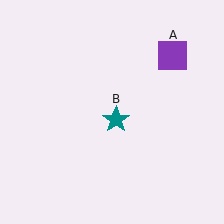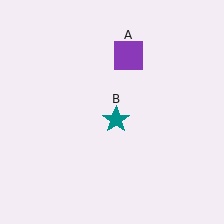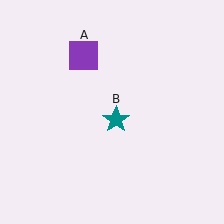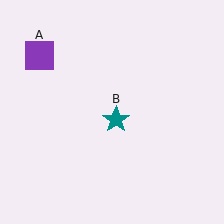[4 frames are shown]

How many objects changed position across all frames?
1 object changed position: purple square (object A).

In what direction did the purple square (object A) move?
The purple square (object A) moved left.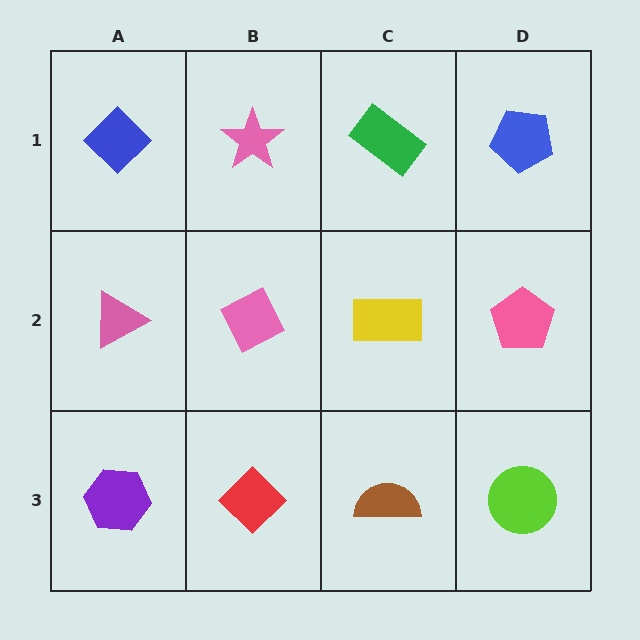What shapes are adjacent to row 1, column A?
A pink triangle (row 2, column A), a pink star (row 1, column B).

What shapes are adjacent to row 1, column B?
A pink diamond (row 2, column B), a blue diamond (row 1, column A), a green rectangle (row 1, column C).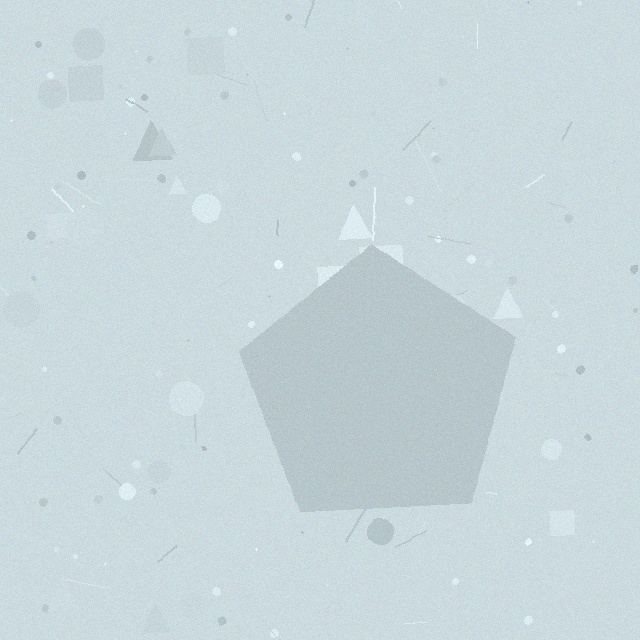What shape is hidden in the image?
A pentagon is hidden in the image.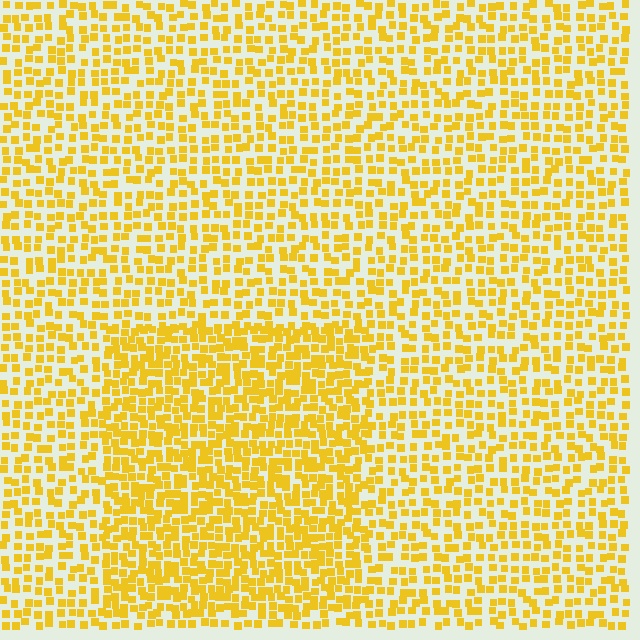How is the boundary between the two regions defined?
The boundary is defined by a change in element density (approximately 1.6x ratio). All elements are the same color, size, and shape.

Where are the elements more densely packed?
The elements are more densely packed inside the rectangle boundary.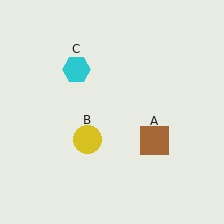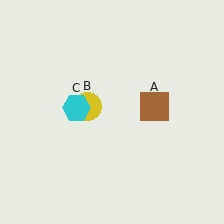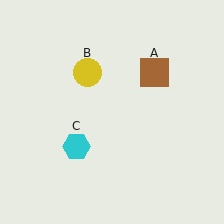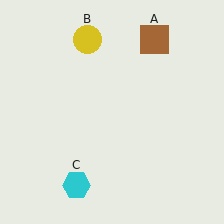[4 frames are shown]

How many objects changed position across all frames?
3 objects changed position: brown square (object A), yellow circle (object B), cyan hexagon (object C).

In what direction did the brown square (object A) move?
The brown square (object A) moved up.